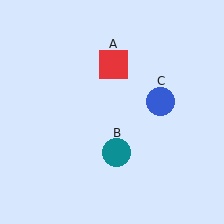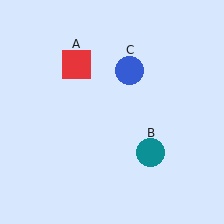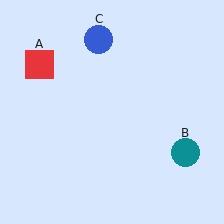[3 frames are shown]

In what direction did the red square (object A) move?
The red square (object A) moved left.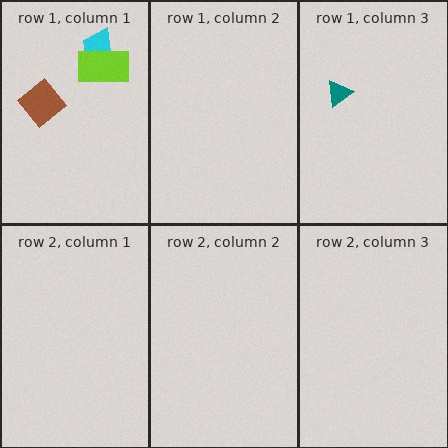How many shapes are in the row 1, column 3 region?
1.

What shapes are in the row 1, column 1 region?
The brown diamond, the cyan trapezoid, the lime rectangle.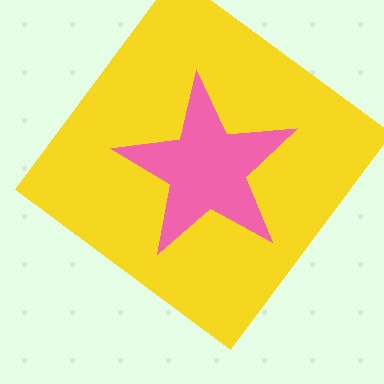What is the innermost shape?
The pink star.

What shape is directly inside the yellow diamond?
The pink star.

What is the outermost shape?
The yellow diamond.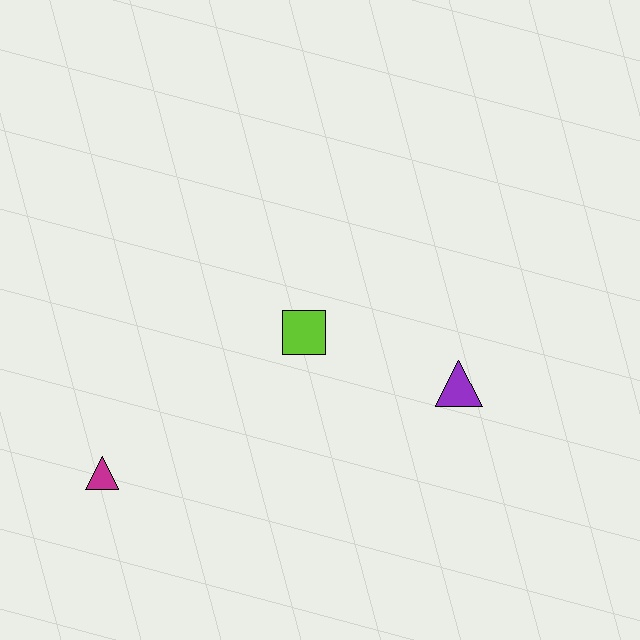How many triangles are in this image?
There are 2 triangles.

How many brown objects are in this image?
There are no brown objects.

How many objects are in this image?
There are 3 objects.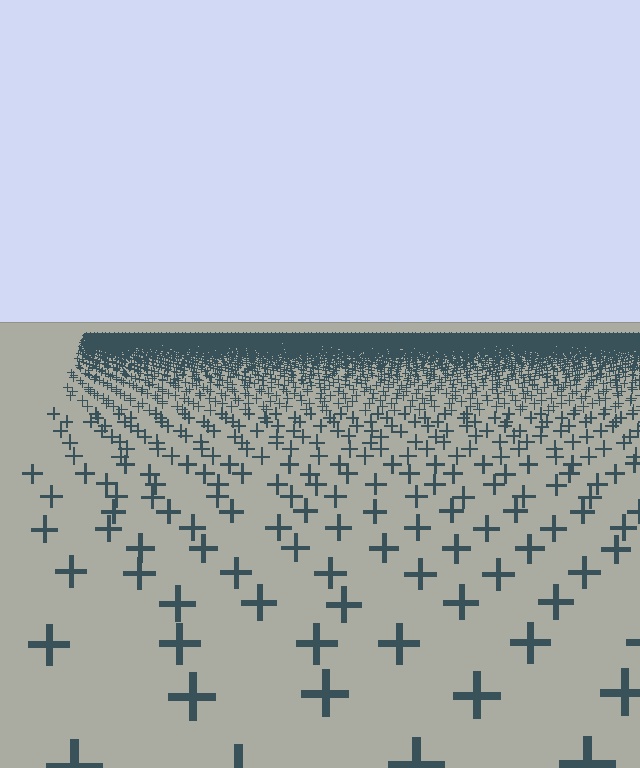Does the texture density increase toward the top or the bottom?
Density increases toward the top.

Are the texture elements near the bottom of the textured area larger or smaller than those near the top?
Larger. Near the bottom, elements are closer to the viewer and appear at a bigger on-screen size.